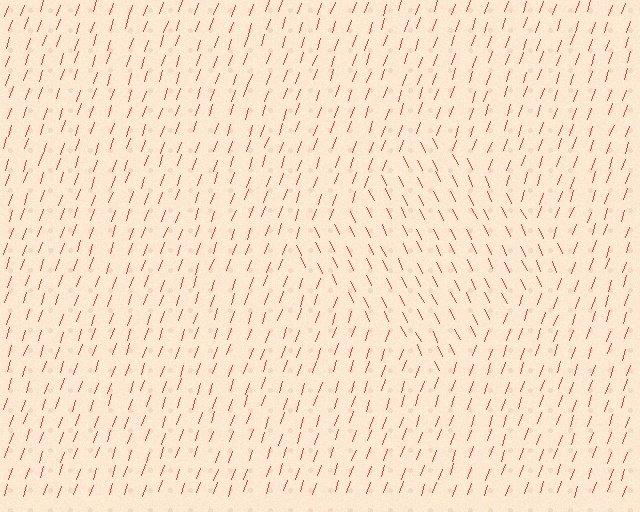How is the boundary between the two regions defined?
The boundary is defined purely by a change in line orientation (approximately 45 degrees difference). All lines are the same color and thickness.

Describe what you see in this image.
The image is filled with small red line segments. A diamond region in the image has lines oriented differently from the surrounding lines, creating a visible texture boundary.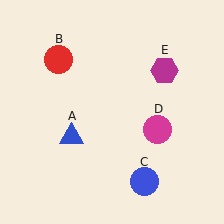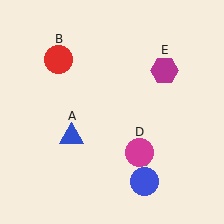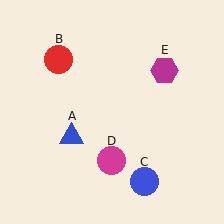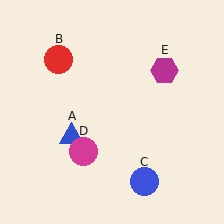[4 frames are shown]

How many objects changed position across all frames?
1 object changed position: magenta circle (object D).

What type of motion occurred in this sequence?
The magenta circle (object D) rotated clockwise around the center of the scene.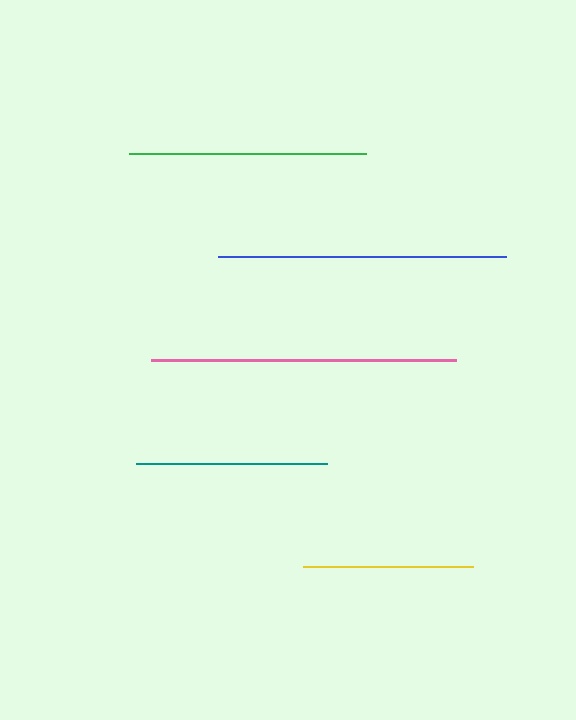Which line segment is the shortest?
The yellow line is the shortest at approximately 170 pixels.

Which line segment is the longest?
The pink line is the longest at approximately 305 pixels.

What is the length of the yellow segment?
The yellow segment is approximately 170 pixels long.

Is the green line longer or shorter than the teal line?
The green line is longer than the teal line.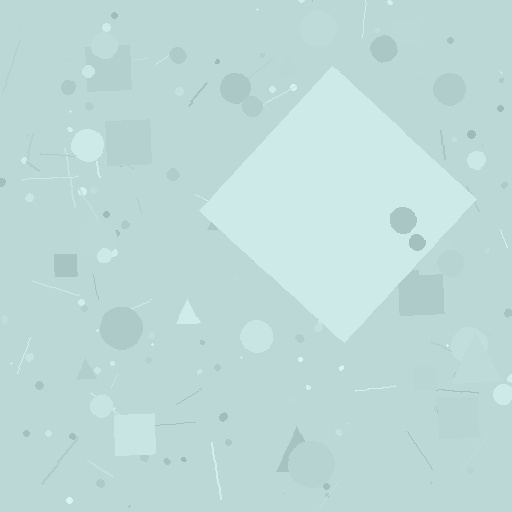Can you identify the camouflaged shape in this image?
The camouflaged shape is a diamond.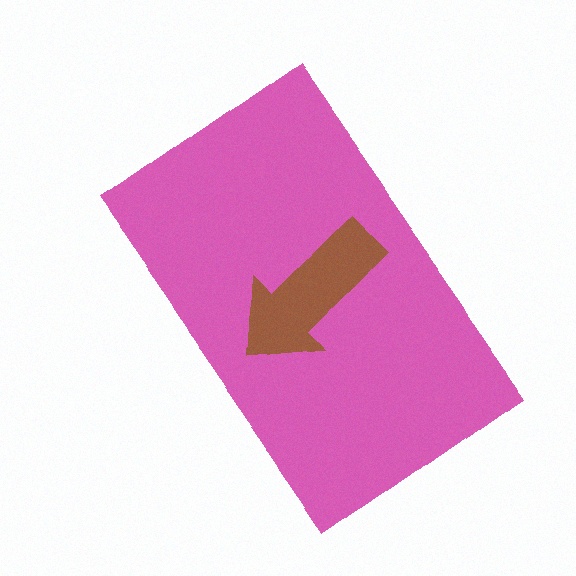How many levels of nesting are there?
2.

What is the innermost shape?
The brown arrow.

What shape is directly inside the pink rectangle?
The brown arrow.